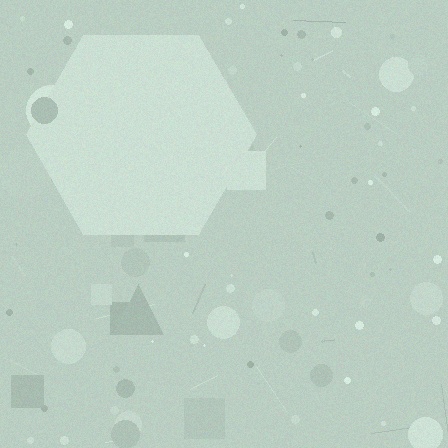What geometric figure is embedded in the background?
A hexagon is embedded in the background.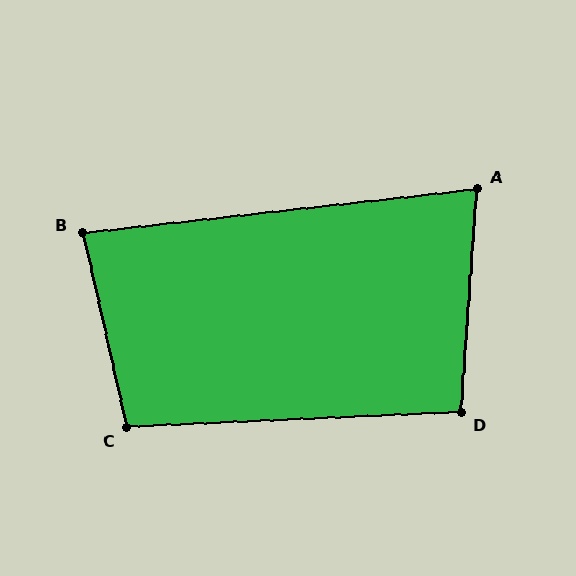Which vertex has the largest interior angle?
C, at approximately 100 degrees.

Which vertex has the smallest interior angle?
A, at approximately 80 degrees.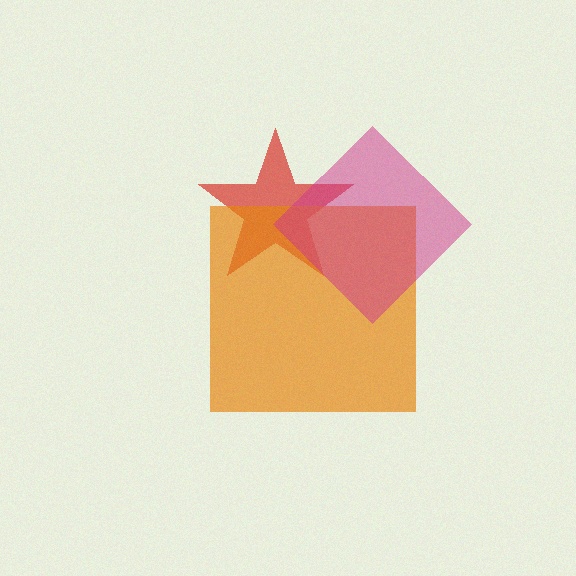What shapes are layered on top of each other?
The layered shapes are: a red star, an orange square, a magenta diamond.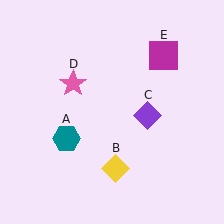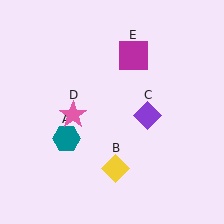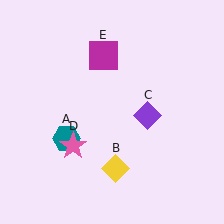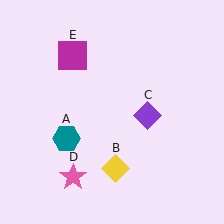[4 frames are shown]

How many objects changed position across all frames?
2 objects changed position: pink star (object D), magenta square (object E).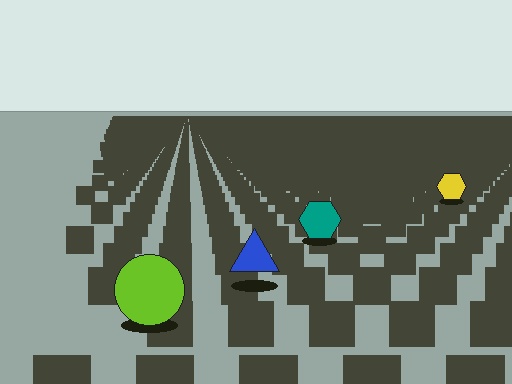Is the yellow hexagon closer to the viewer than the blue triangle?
No. The blue triangle is closer — you can tell from the texture gradient: the ground texture is coarser near it.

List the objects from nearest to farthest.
From nearest to farthest: the lime circle, the blue triangle, the teal hexagon, the yellow hexagon.